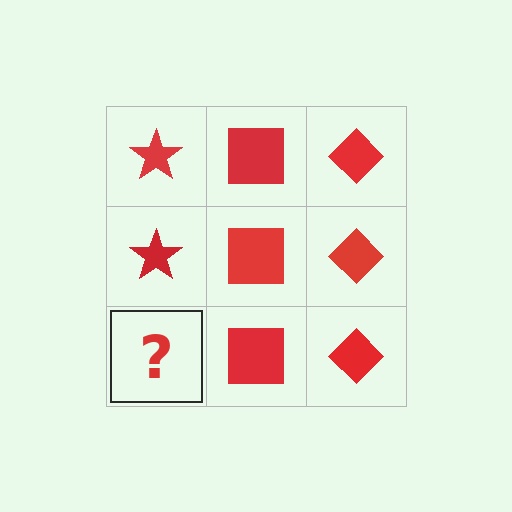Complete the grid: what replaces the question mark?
The question mark should be replaced with a red star.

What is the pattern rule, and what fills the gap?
The rule is that each column has a consistent shape. The gap should be filled with a red star.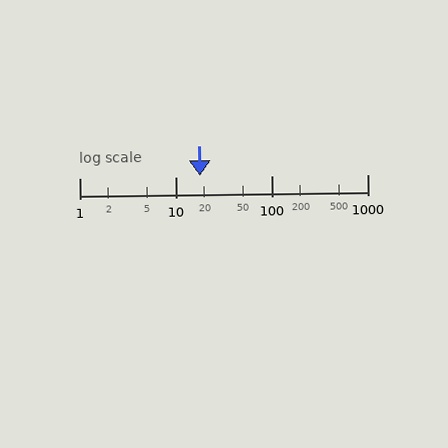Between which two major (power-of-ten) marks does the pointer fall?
The pointer is between 10 and 100.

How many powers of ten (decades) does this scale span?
The scale spans 3 decades, from 1 to 1000.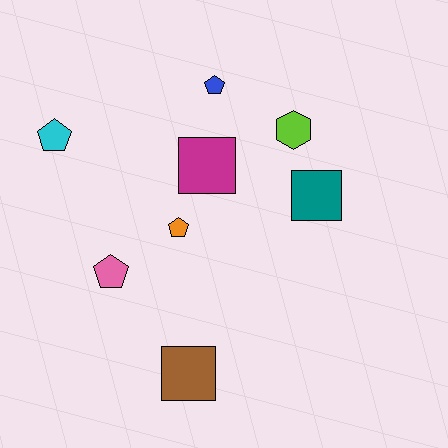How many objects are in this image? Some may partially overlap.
There are 8 objects.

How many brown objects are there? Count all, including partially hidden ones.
There is 1 brown object.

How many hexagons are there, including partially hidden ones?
There is 1 hexagon.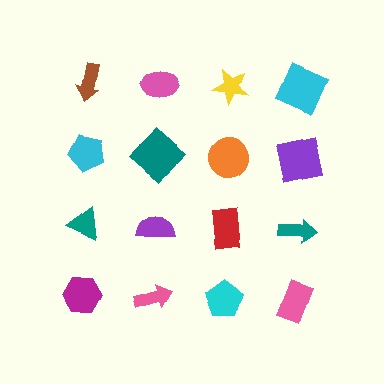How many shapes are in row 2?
4 shapes.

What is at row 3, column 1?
A teal triangle.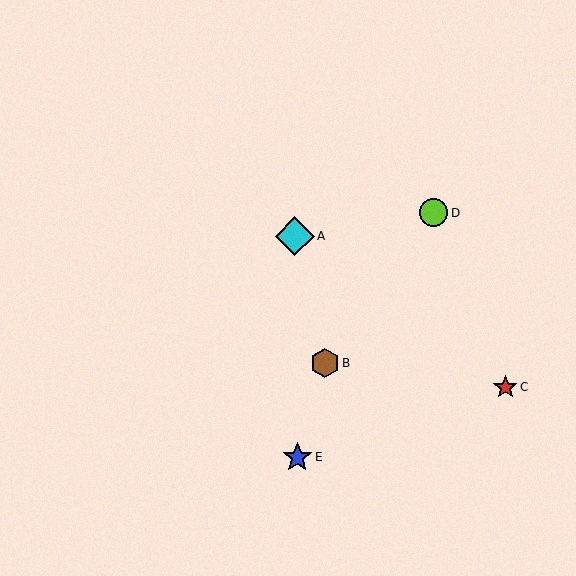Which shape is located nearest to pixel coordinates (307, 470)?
The blue star (labeled E) at (297, 457) is nearest to that location.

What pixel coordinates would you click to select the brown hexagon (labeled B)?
Click at (325, 363) to select the brown hexagon B.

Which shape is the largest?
The cyan diamond (labeled A) is the largest.